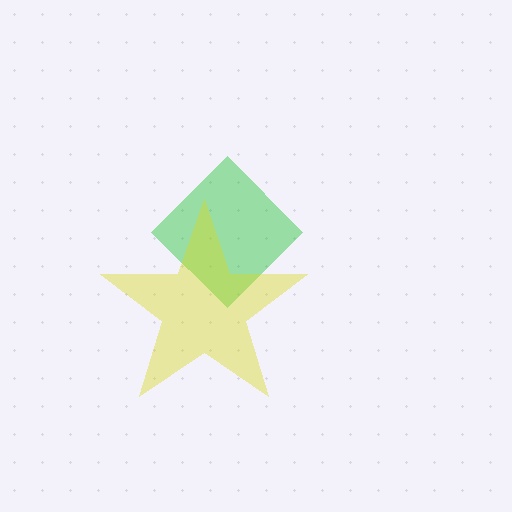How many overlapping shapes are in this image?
There are 2 overlapping shapes in the image.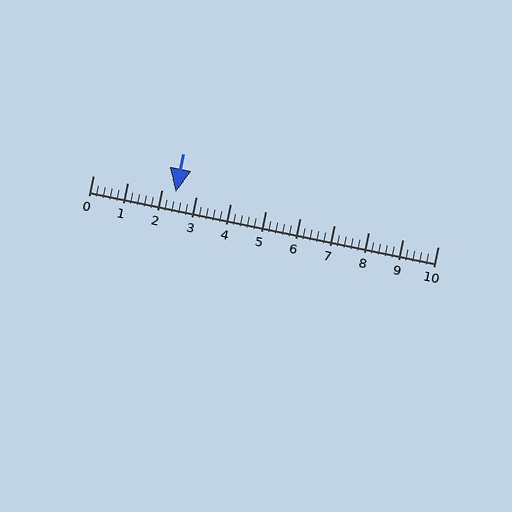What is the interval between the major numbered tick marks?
The major tick marks are spaced 1 units apart.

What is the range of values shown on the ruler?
The ruler shows values from 0 to 10.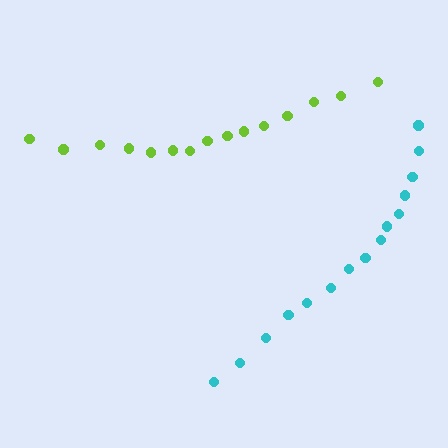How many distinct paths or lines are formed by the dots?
There are 2 distinct paths.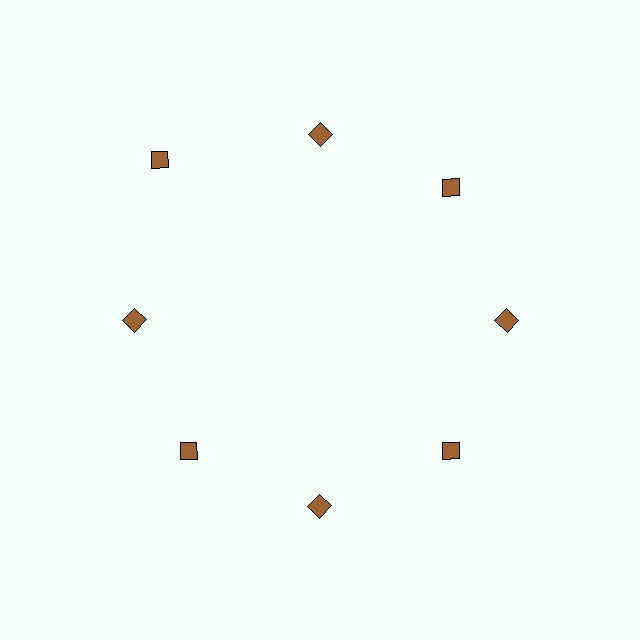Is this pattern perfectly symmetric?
No. The 8 brown diamonds are arranged in a ring, but one element near the 10 o'clock position is pushed outward from the center, breaking the 8-fold rotational symmetry.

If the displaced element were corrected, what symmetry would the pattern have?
It would have 8-fold rotational symmetry — the pattern would map onto itself every 45 degrees.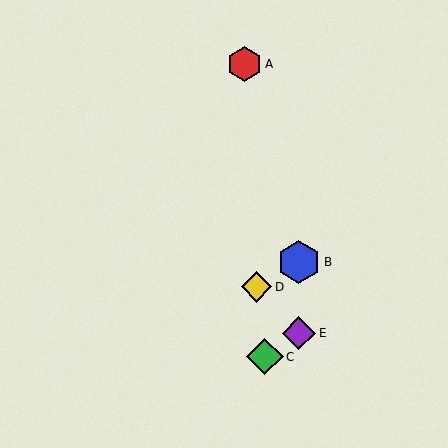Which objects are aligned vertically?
Objects B, E are aligned vertically.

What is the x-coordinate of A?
Object A is at x≈244.